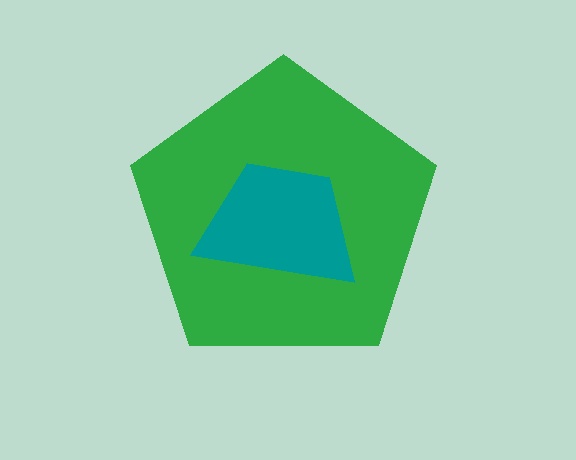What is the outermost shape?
The green pentagon.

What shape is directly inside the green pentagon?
The teal trapezoid.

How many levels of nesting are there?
2.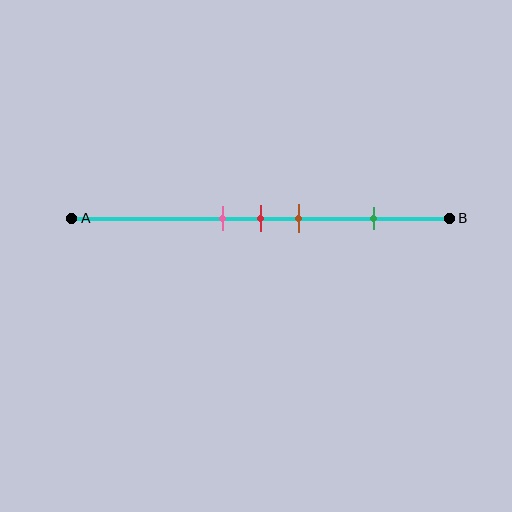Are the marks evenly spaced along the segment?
No, the marks are not evenly spaced.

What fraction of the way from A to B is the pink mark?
The pink mark is approximately 40% (0.4) of the way from A to B.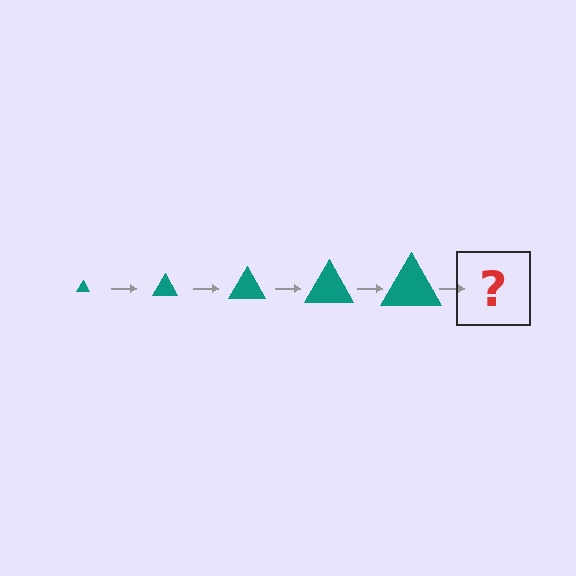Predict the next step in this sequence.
The next step is a teal triangle, larger than the previous one.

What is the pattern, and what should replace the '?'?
The pattern is that the triangle gets progressively larger each step. The '?' should be a teal triangle, larger than the previous one.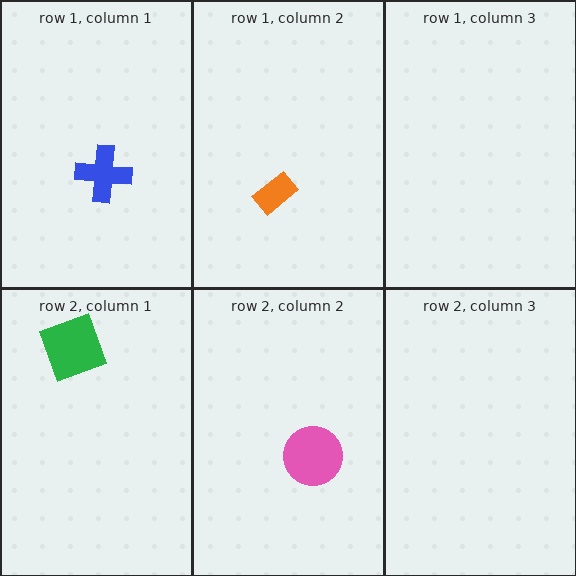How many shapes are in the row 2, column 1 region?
1.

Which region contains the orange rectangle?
The row 1, column 2 region.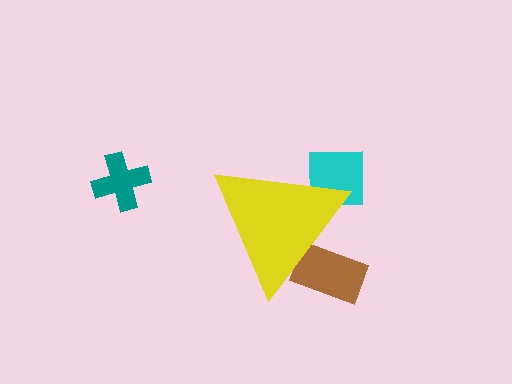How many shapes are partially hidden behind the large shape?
2 shapes are partially hidden.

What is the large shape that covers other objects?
A yellow triangle.